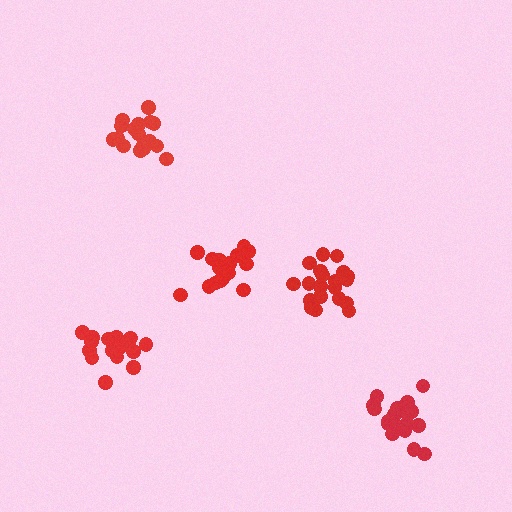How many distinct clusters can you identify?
There are 5 distinct clusters.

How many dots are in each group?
Group 1: 19 dots, Group 2: 17 dots, Group 3: 20 dots, Group 4: 17 dots, Group 5: 18 dots (91 total).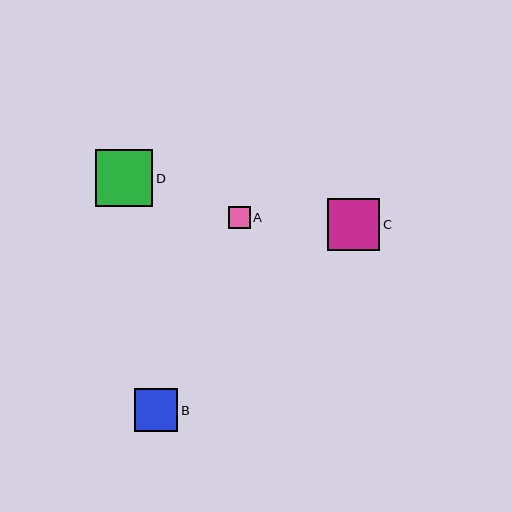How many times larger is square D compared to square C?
Square D is approximately 1.1 times the size of square C.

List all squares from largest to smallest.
From largest to smallest: D, C, B, A.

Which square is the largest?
Square D is the largest with a size of approximately 57 pixels.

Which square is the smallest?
Square A is the smallest with a size of approximately 22 pixels.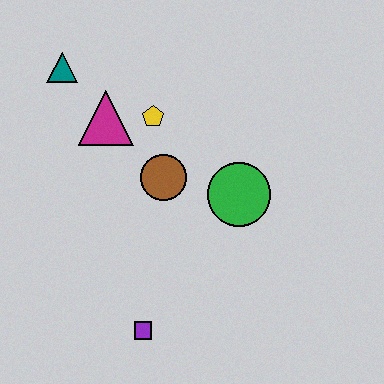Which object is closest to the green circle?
The brown circle is closest to the green circle.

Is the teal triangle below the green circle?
No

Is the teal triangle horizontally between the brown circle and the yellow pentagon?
No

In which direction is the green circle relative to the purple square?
The green circle is above the purple square.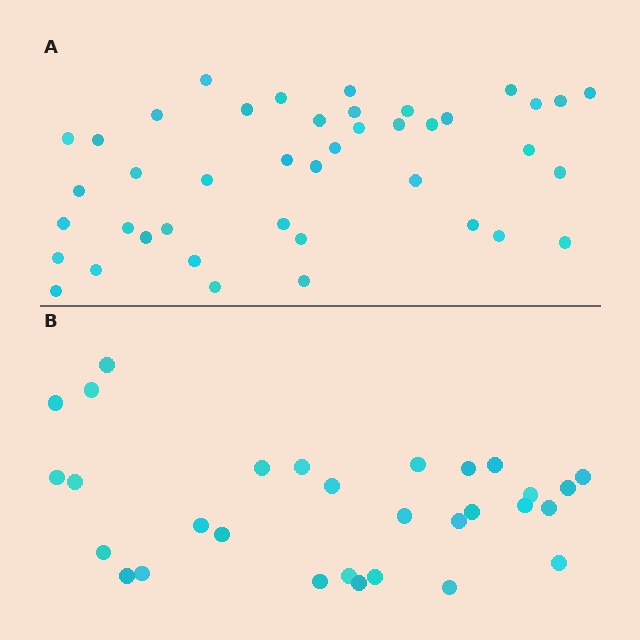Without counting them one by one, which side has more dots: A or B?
Region A (the top region) has more dots.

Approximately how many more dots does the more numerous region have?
Region A has roughly 12 or so more dots than region B.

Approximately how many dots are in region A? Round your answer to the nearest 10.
About 40 dots. (The exact count is 42, which rounds to 40.)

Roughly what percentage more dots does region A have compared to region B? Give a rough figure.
About 40% more.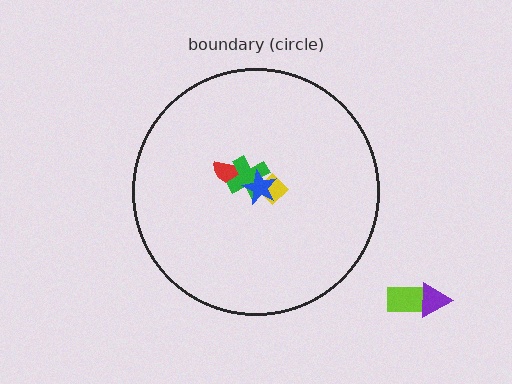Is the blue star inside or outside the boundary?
Inside.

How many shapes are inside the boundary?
4 inside, 2 outside.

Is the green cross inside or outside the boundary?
Inside.